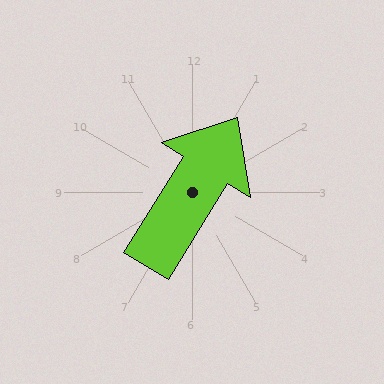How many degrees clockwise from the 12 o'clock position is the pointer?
Approximately 32 degrees.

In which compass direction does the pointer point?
Northeast.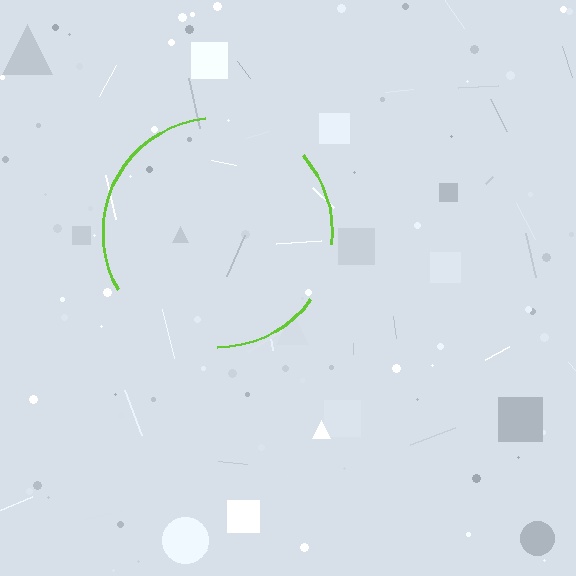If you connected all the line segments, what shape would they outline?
They would outline a circle.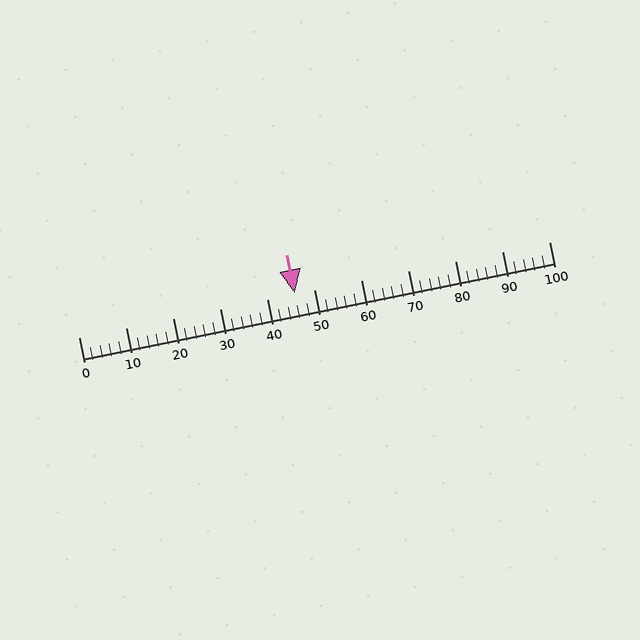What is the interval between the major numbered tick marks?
The major tick marks are spaced 10 units apart.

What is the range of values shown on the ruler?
The ruler shows values from 0 to 100.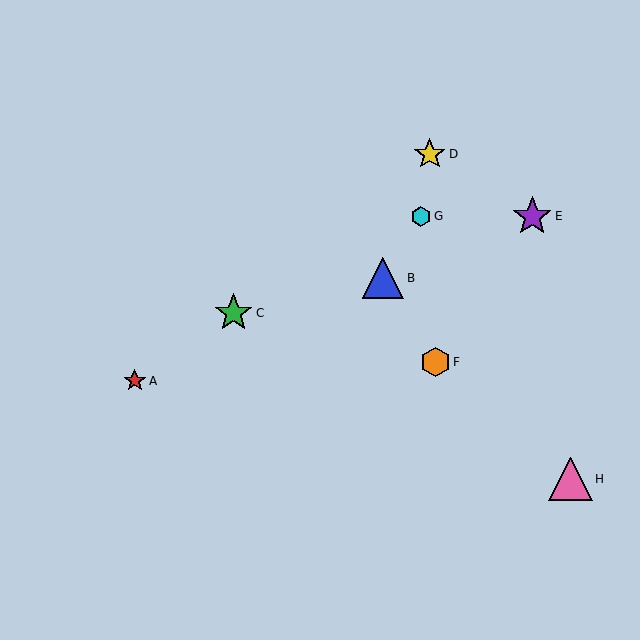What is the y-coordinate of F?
Object F is at y≈362.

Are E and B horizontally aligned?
No, E is at y≈216 and B is at y≈278.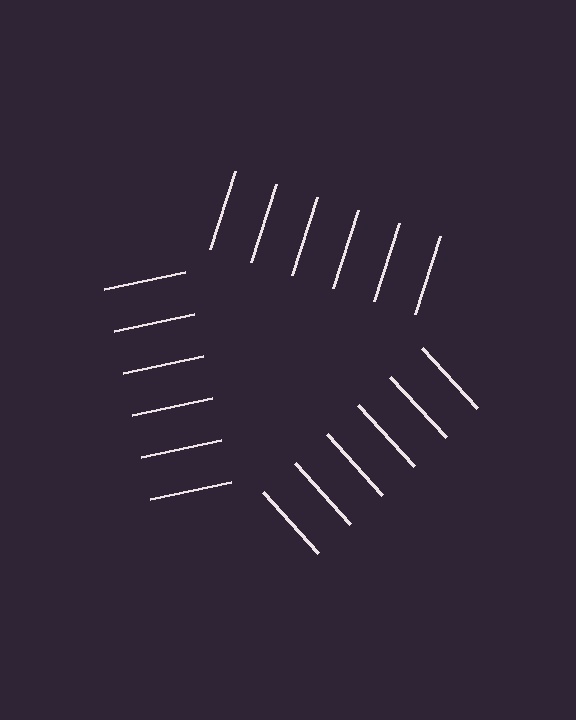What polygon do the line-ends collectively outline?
An illusory triangle — the line segments terminate on its edges but no continuous stroke is drawn.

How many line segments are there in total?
18 — 6 along each of the 3 edges.